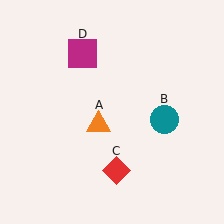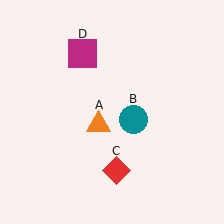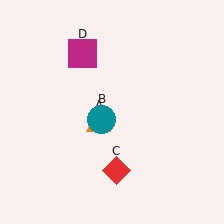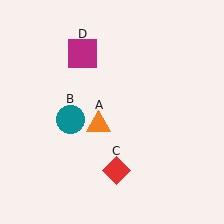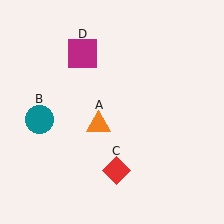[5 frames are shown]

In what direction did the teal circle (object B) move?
The teal circle (object B) moved left.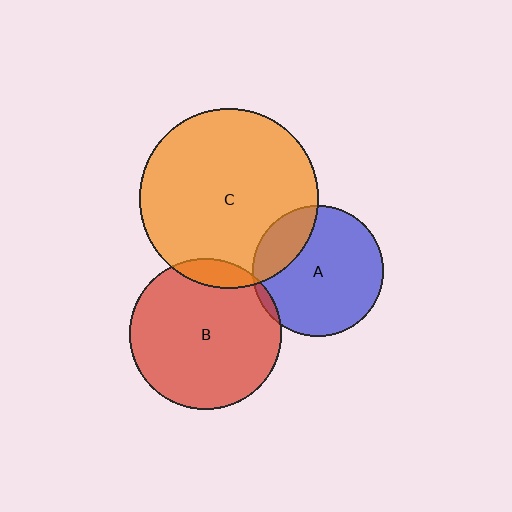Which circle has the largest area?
Circle C (orange).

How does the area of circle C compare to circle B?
Approximately 1.4 times.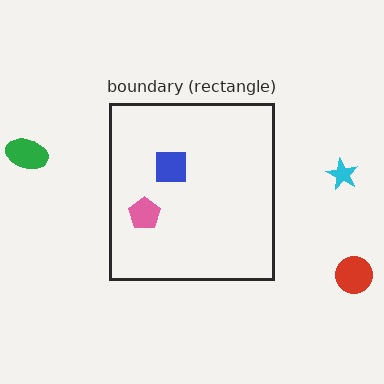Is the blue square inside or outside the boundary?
Inside.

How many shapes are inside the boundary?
2 inside, 3 outside.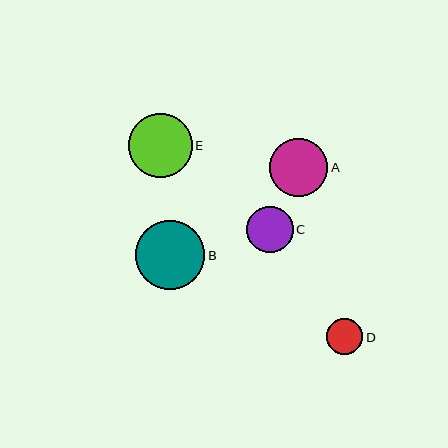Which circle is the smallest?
Circle D is the smallest with a size of approximately 36 pixels.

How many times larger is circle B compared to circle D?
Circle B is approximately 1.9 times the size of circle D.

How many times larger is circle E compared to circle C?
Circle E is approximately 1.4 times the size of circle C.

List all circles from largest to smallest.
From largest to smallest: B, E, A, C, D.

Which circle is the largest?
Circle B is the largest with a size of approximately 69 pixels.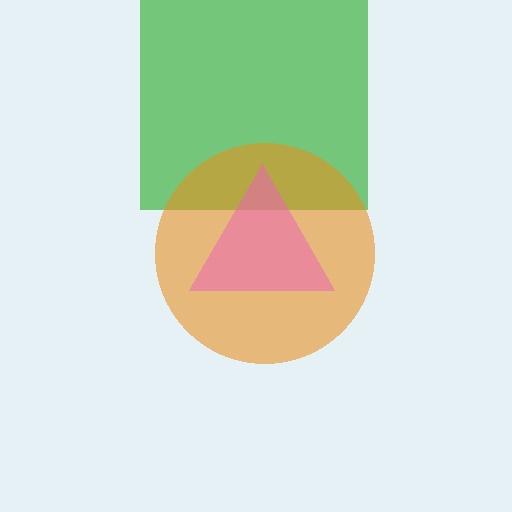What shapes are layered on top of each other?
The layered shapes are: a green square, an orange circle, a pink triangle.